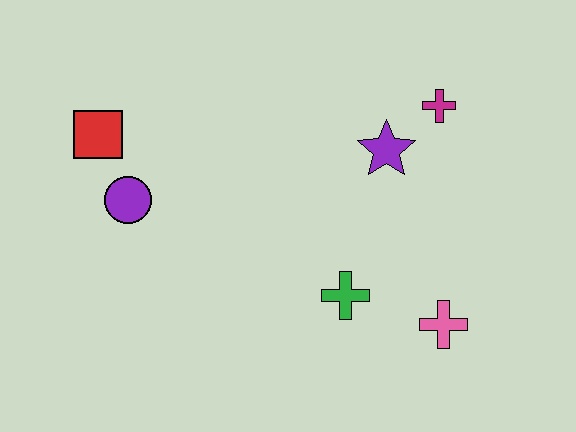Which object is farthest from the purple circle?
The pink cross is farthest from the purple circle.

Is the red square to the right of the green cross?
No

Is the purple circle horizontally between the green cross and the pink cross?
No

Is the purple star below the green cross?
No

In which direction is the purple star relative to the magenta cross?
The purple star is to the left of the magenta cross.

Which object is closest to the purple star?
The magenta cross is closest to the purple star.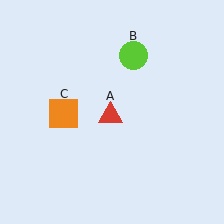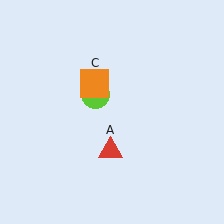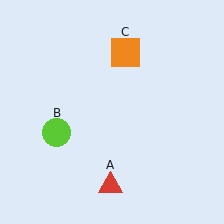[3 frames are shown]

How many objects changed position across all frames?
3 objects changed position: red triangle (object A), lime circle (object B), orange square (object C).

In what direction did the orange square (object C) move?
The orange square (object C) moved up and to the right.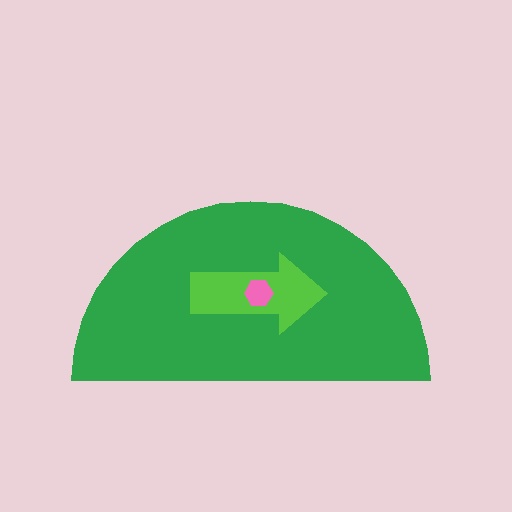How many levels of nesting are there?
3.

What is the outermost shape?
The green semicircle.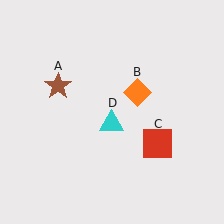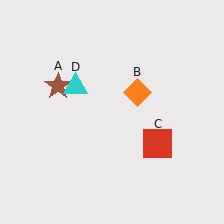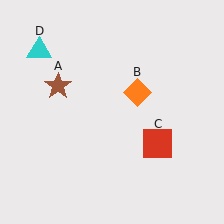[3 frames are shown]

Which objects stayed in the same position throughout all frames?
Brown star (object A) and orange diamond (object B) and red square (object C) remained stationary.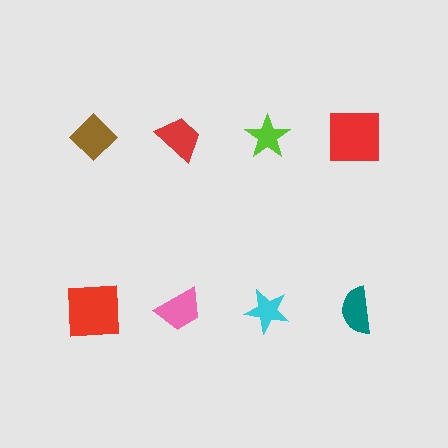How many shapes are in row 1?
4 shapes.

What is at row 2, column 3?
A cyan star.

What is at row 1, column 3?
A lime star.